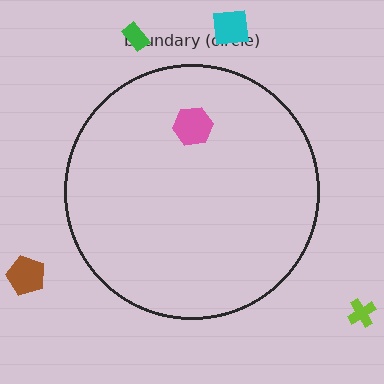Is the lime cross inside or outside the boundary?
Outside.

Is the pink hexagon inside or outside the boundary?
Inside.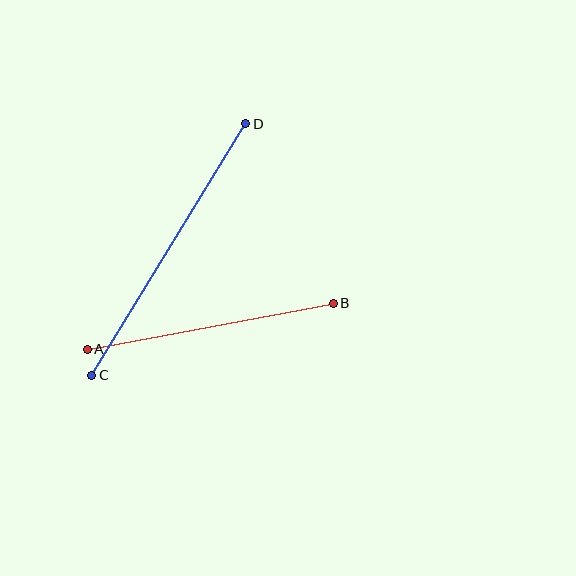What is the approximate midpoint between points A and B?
The midpoint is at approximately (210, 326) pixels.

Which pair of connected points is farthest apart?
Points C and D are farthest apart.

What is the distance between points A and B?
The distance is approximately 251 pixels.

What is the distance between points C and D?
The distance is approximately 295 pixels.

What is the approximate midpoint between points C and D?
The midpoint is at approximately (169, 250) pixels.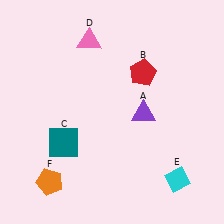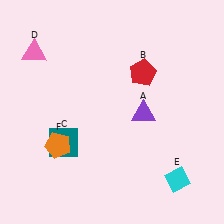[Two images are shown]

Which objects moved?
The objects that moved are: the pink triangle (D), the orange pentagon (F).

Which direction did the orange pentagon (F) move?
The orange pentagon (F) moved up.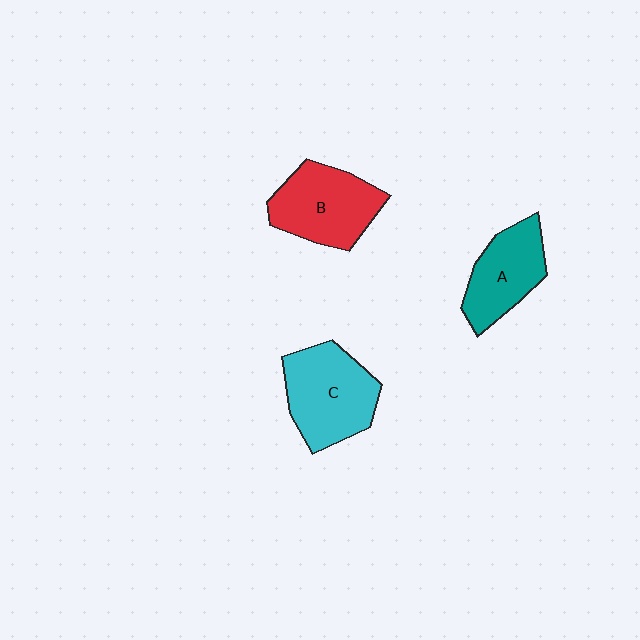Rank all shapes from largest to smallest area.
From largest to smallest: C (cyan), B (red), A (teal).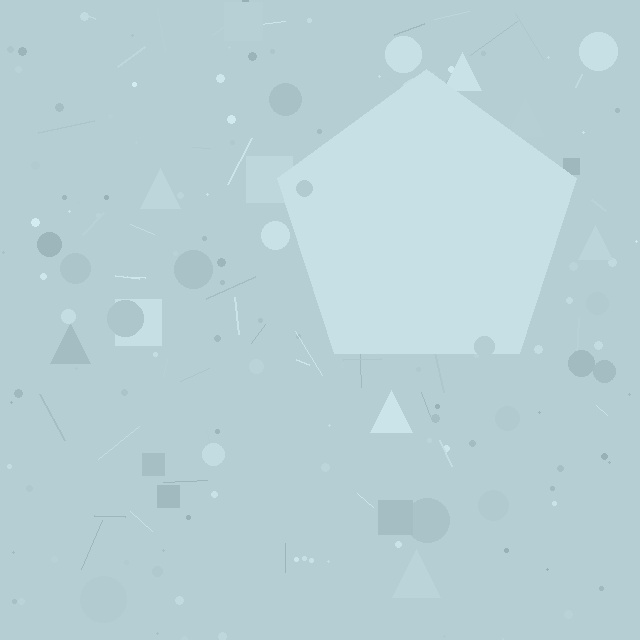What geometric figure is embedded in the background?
A pentagon is embedded in the background.